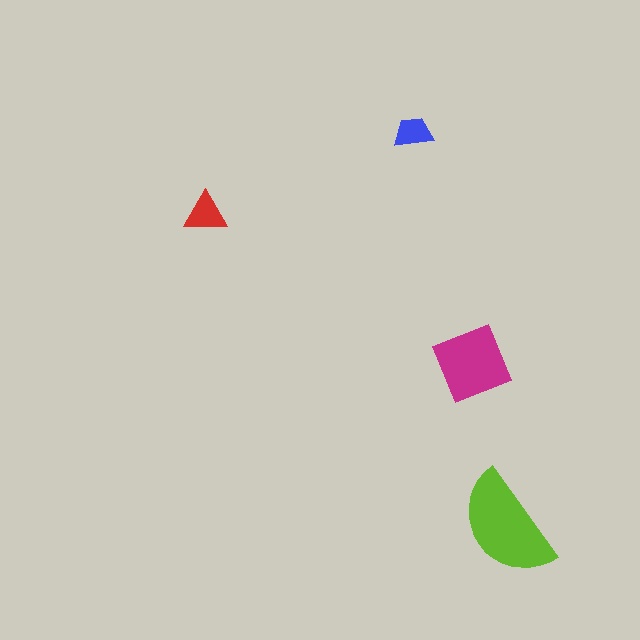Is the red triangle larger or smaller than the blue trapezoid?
Larger.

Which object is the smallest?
The blue trapezoid.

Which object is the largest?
The lime semicircle.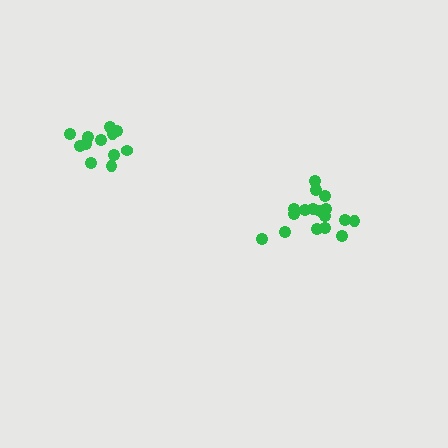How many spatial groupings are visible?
There are 2 spatial groupings.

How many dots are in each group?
Group 1: 17 dots, Group 2: 12 dots (29 total).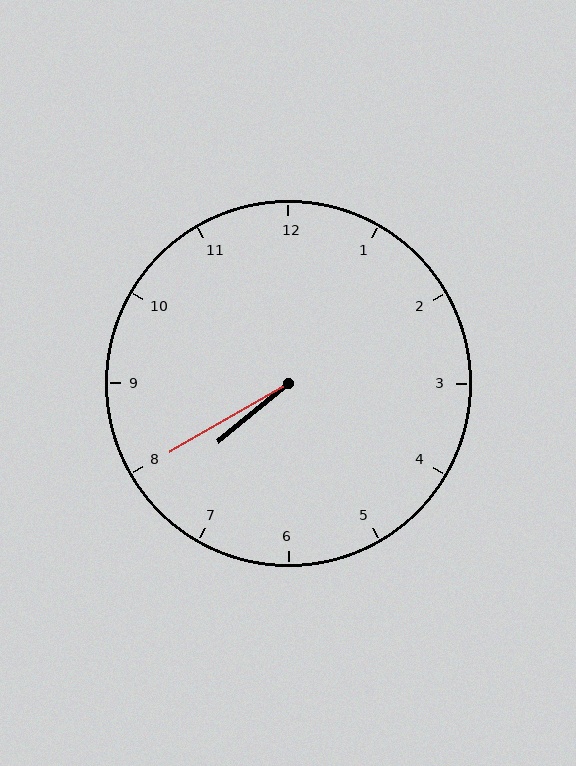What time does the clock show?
7:40.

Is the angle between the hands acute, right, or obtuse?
It is acute.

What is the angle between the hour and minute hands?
Approximately 10 degrees.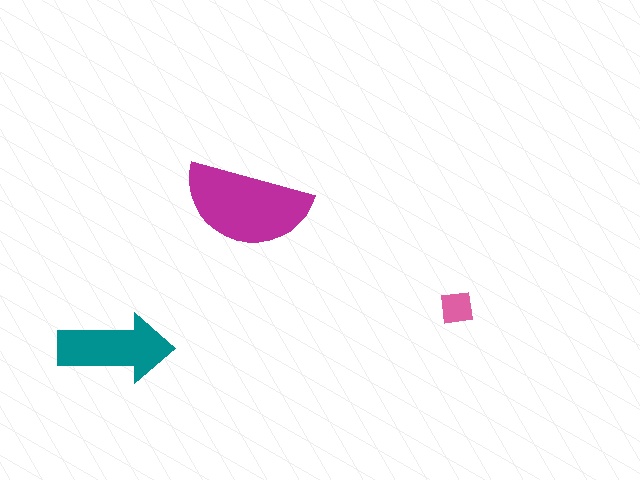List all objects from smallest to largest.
The pink square, the teal arrow, the magenta semicircle.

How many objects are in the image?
There are 3 objects in the image.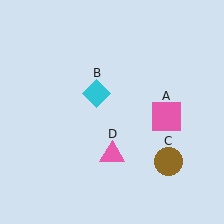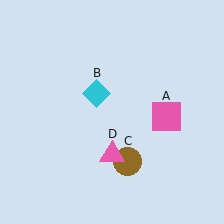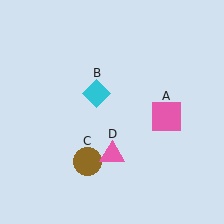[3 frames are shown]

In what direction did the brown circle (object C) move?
The brown circle (object C) moved left.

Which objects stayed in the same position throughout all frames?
Pink square (object A) and cyan diamond (object B) and pink triangle (object D) remained stationary.